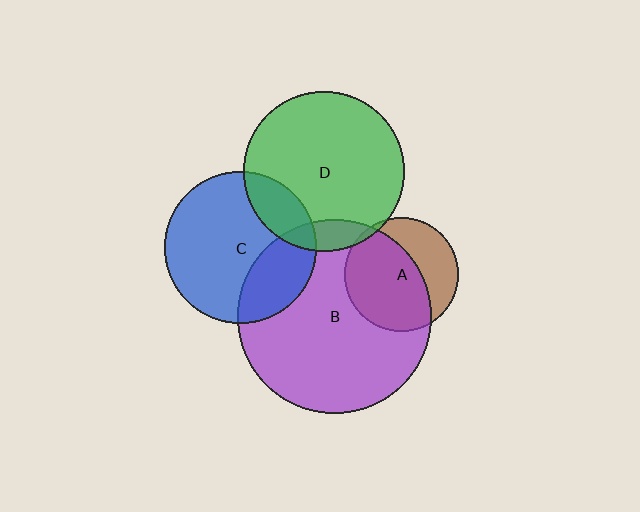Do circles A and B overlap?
Yes.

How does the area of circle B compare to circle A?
Approximately 2.9 times.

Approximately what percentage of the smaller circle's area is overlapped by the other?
Approximately 65%.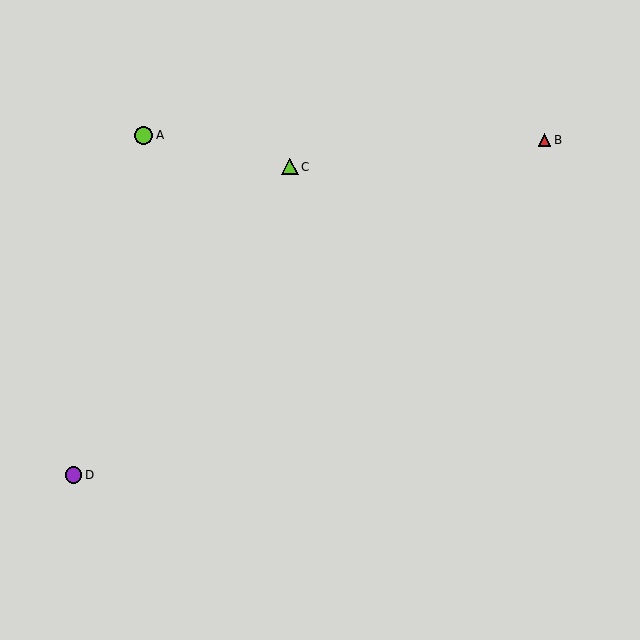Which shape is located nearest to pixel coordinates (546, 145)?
The red triangle (labeled B) at (545, 140) is nearest to that location.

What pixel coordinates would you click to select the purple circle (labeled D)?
Click at (73, 475) to select the purple circle D.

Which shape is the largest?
The lime circle (labeled A) is the largest.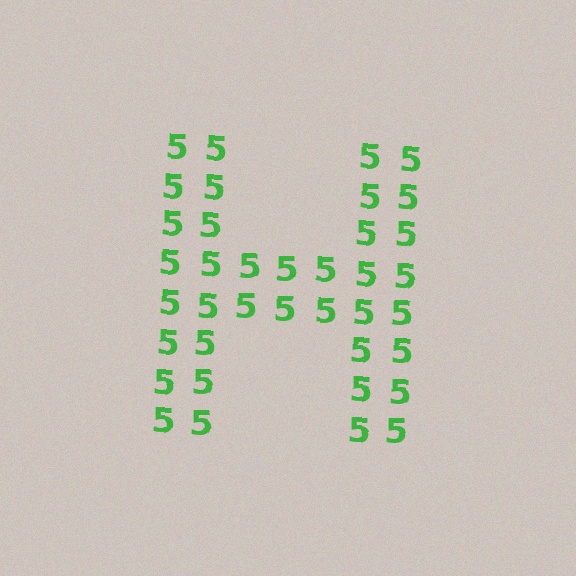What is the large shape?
The large shape is the letter H.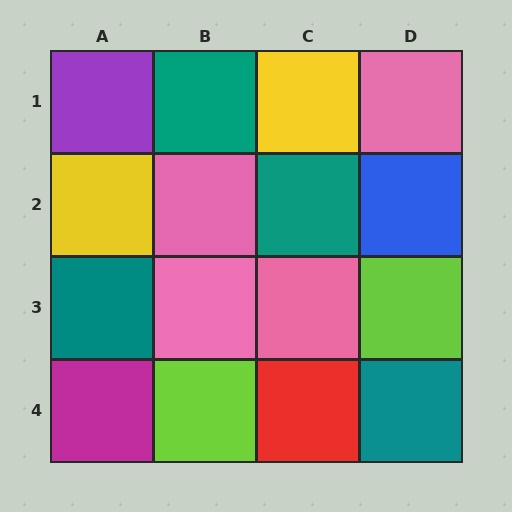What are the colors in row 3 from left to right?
Teal, pink, pink, lime.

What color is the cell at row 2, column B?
Pink.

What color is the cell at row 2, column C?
Teal.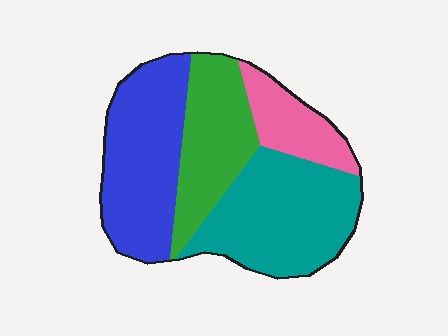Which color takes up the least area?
Pink, at roughly 15%.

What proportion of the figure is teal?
Teal covers roughly 35% of the figure.